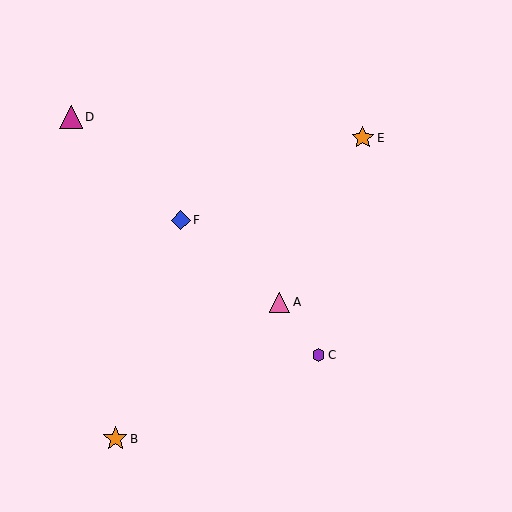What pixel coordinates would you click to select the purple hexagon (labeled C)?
Click at (318, 355) to select the purple hexagon C.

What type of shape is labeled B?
Shape B is an orange star.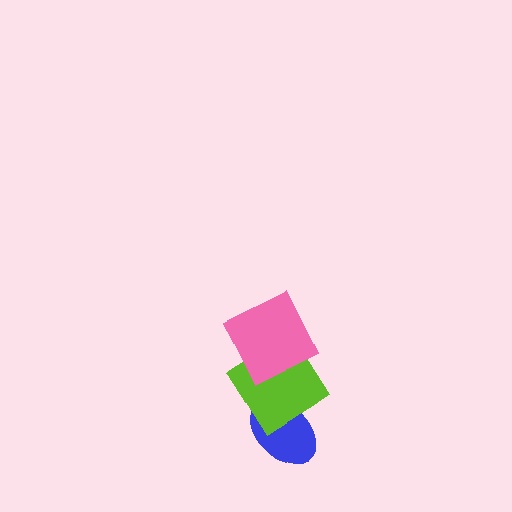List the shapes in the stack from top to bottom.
From top to bottom: the pink square, the lime diamond, the blue ellipse.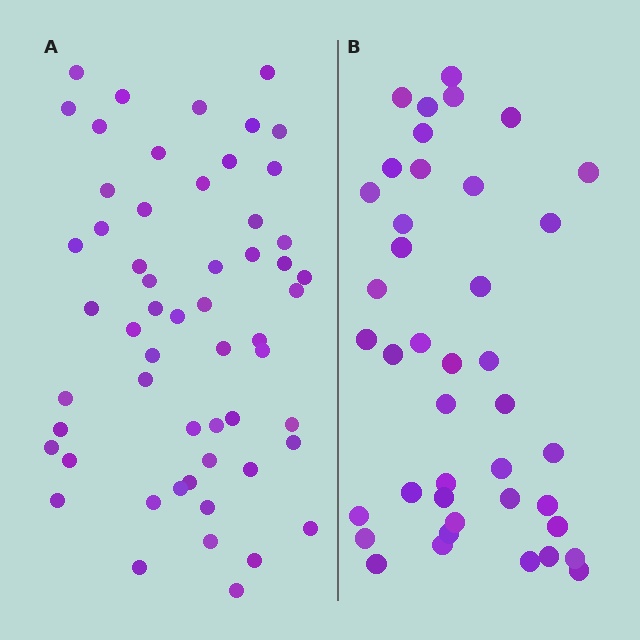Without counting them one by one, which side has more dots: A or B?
Region A (the left region) has more dots.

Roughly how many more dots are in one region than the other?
Region A has approximately 15 more dots than region B.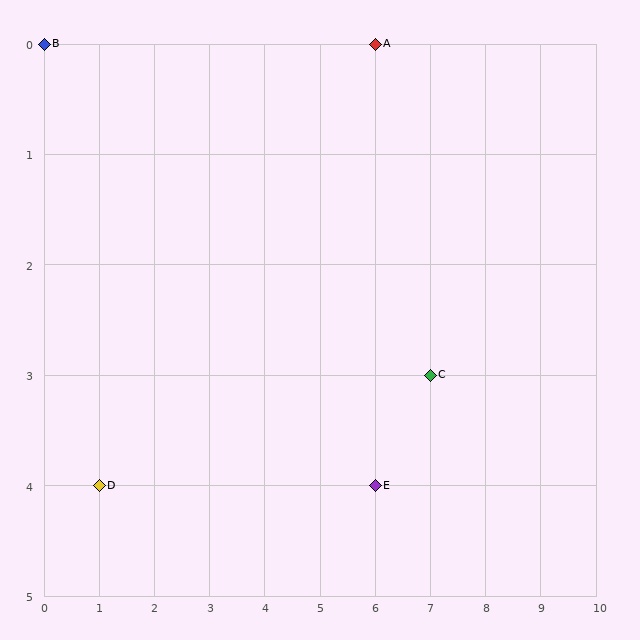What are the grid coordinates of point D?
Point D is at grid coordinates (1, 4).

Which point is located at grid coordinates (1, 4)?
Point D is at (1, 4).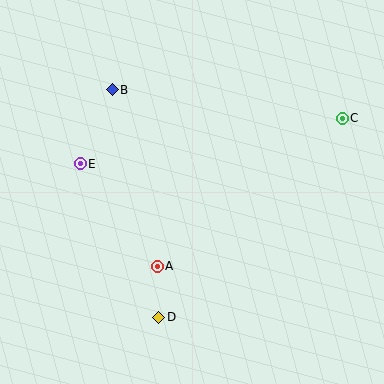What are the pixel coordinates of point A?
Point A is at (157, 266).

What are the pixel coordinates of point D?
Point D is at (159, 317).